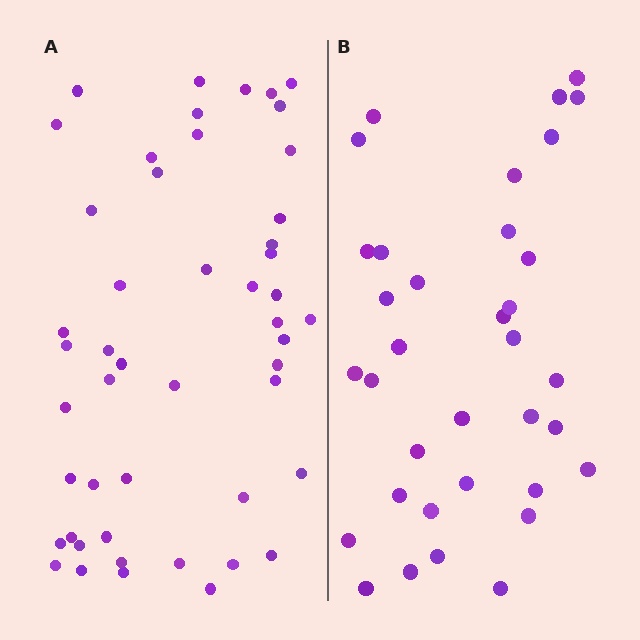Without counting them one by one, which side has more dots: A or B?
Region A (the left region) has more dots.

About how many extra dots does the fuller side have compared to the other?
Region A has approximately 15 more dots than region B.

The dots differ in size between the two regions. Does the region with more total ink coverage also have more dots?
No. Region B has more total ink coverage because its dots are larger, but region A actually contains more individual dots. Total area can be misleading — the number of items is what matters here.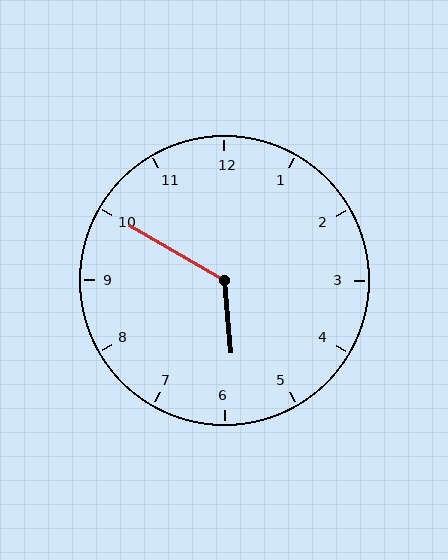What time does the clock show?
5:50.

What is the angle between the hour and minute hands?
Approximately 125 degrees.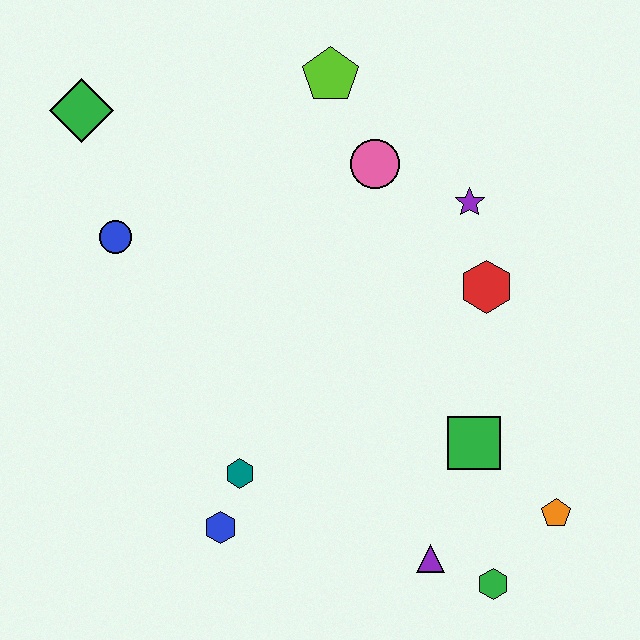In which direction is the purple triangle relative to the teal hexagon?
The purple triangle is to the right of the teal hexagon.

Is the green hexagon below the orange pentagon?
Yes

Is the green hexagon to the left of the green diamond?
No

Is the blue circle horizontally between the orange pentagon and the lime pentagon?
No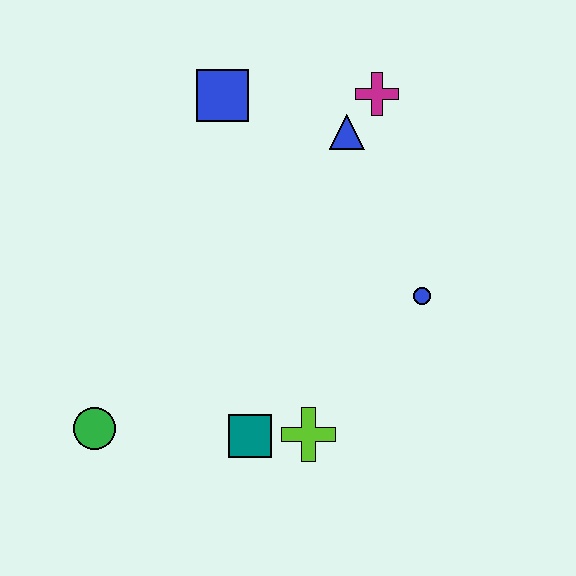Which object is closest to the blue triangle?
The magenta cross is closest to the blue triangle.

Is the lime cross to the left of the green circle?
No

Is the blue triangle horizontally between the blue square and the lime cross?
No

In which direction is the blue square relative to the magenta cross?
The blue square is to the left of the magenta cross.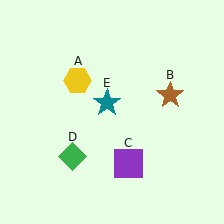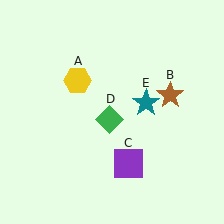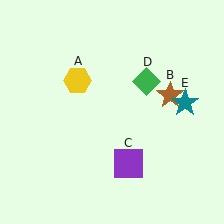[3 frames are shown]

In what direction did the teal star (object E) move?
The teal star (object E) moved right.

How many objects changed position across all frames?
2 objects changed position: green diamond (object D), teal star (object E).